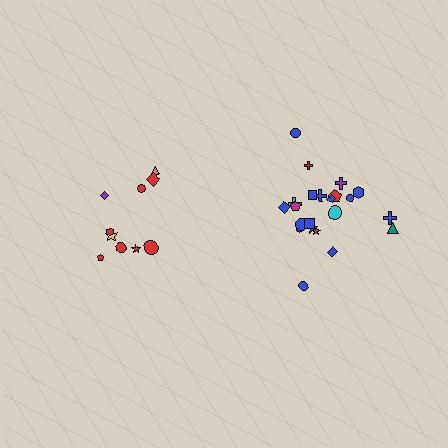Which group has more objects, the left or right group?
The right group.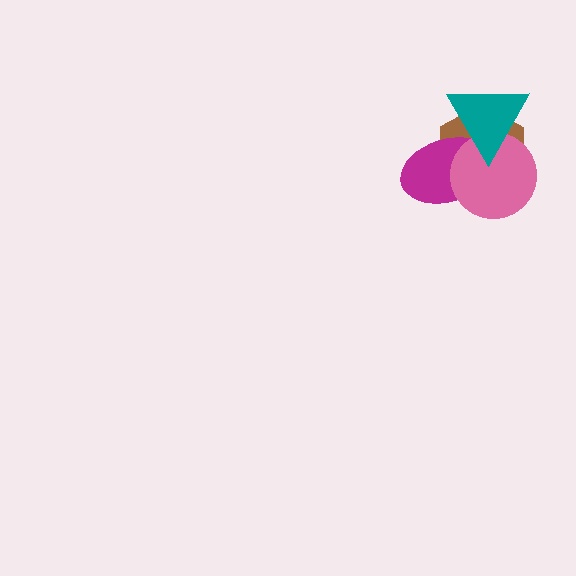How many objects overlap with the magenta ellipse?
3 objects overlap with the magenta ellipse.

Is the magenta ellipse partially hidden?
Yes, it is partially covered by another shape.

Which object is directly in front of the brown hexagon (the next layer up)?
The magenta ellipse is directly in front of the brown hexagon.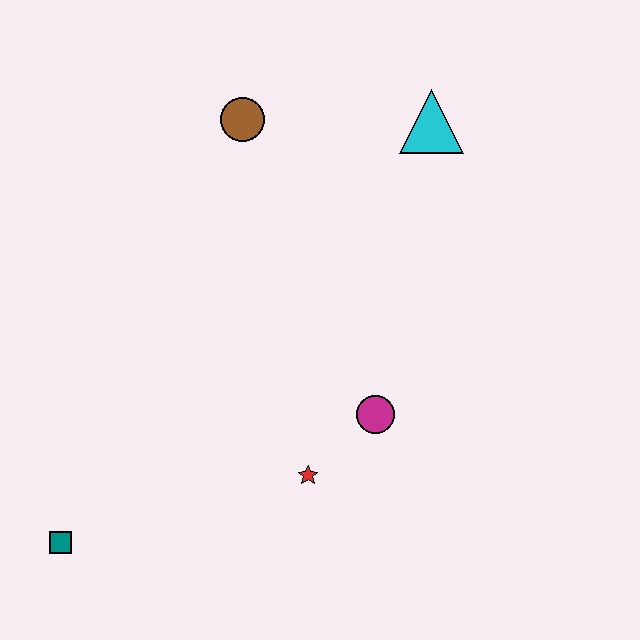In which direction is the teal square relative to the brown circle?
The teal square is below the brown circle.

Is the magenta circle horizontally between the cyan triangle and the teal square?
Yes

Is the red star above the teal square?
Yes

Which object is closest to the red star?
The magenta circle is closest to the red star.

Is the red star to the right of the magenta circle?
No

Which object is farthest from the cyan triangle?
The teal square is farthest from the cyan triangle.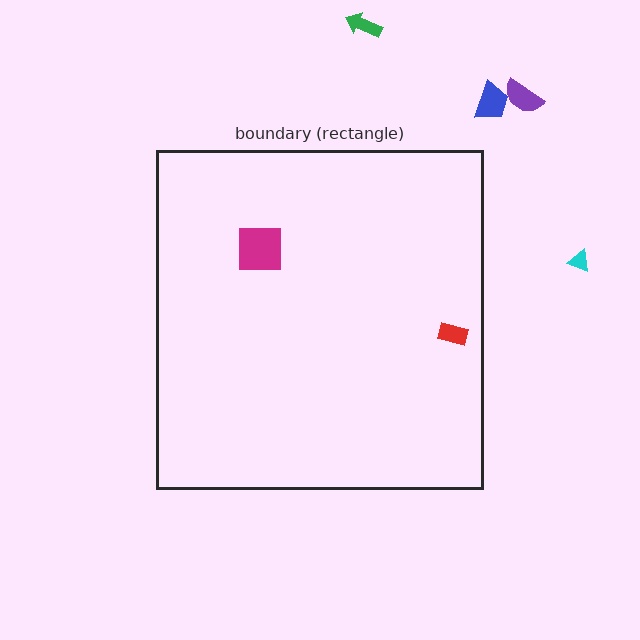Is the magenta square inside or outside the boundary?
Inside.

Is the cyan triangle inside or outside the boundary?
Outside.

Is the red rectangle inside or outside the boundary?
Inside.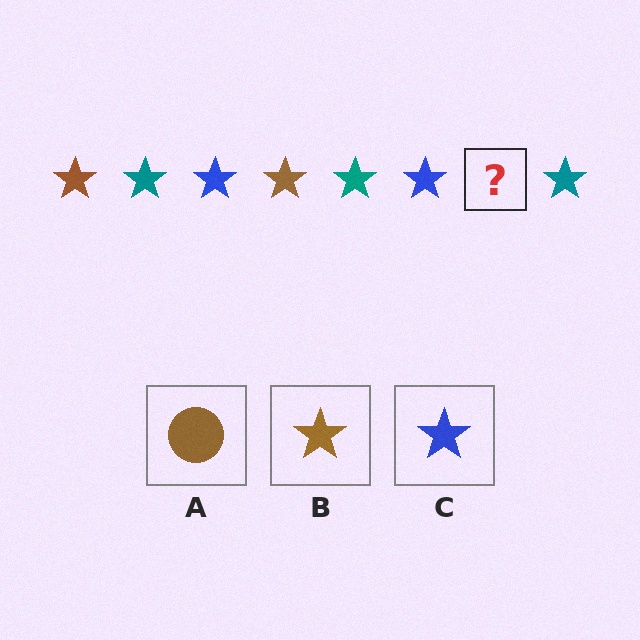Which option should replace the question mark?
Option B.